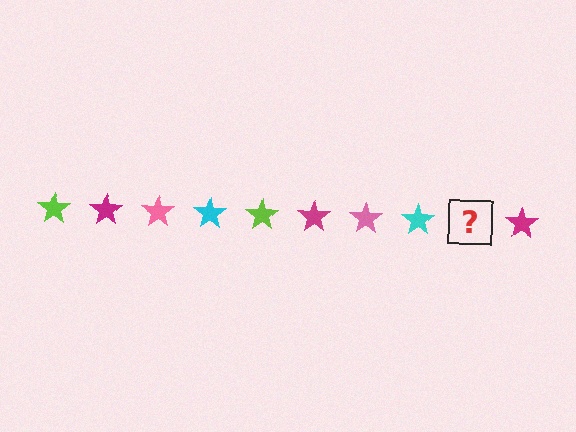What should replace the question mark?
The question mark should be replaced with a lime star.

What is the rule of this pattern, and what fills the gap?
The rule is that the pattern cycles through lime, magenta, pink, cyan stars. The gap should be filled with a lime star.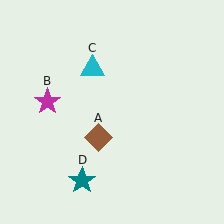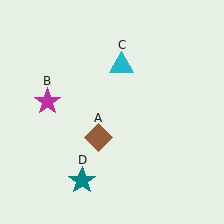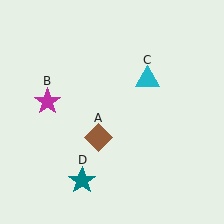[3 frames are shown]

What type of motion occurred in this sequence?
The cyan triangle (object C) rotated clockwise around the center of the scene.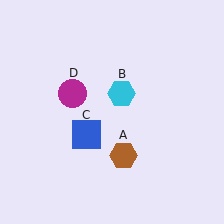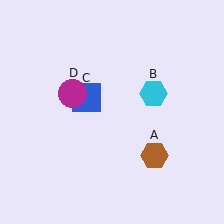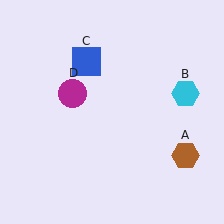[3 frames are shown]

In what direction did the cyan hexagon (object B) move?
The cyan hexagon (object B) moved right.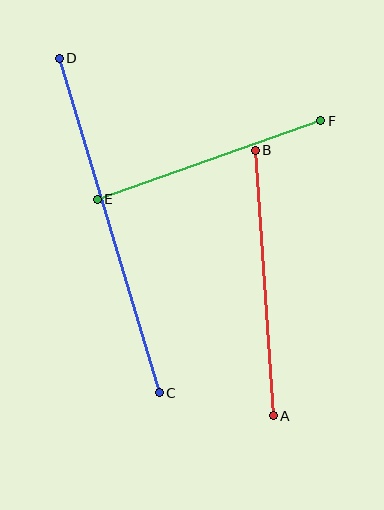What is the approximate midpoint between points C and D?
The midpoint is at approximately (109, 226) pixels.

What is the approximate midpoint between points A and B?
The midpoint is at approximately (264, 283) pixels.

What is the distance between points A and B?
The distance is approximately 266 pixels.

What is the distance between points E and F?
The distance is approximately 237 pixels.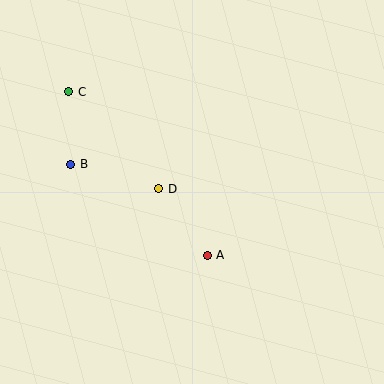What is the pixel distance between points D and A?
The distance between D and A is 82 pixels.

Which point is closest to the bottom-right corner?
Point A is closest to the bottom-right corner.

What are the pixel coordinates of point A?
Point A is at (207, 255).